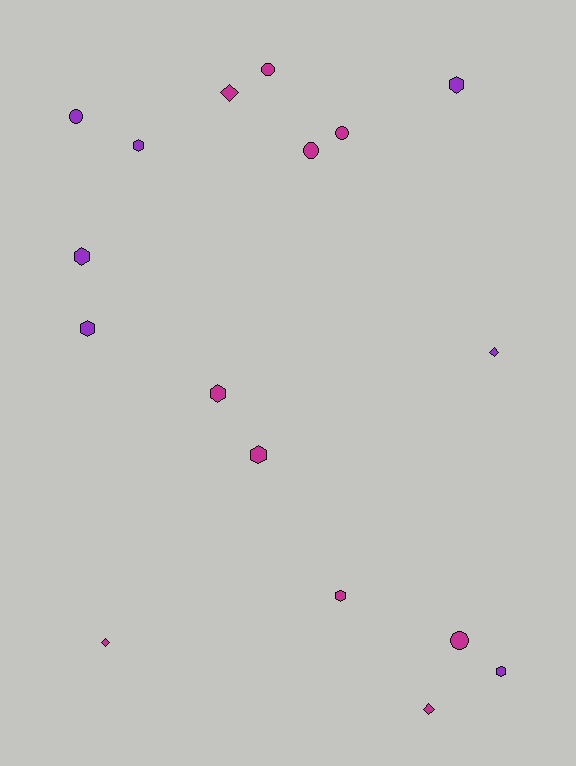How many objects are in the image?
There are 17 objects.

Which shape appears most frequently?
Hexagon, with 8 objects.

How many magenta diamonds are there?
There are 3 magenta diamonds.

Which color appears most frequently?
Magenta, with 10 objects.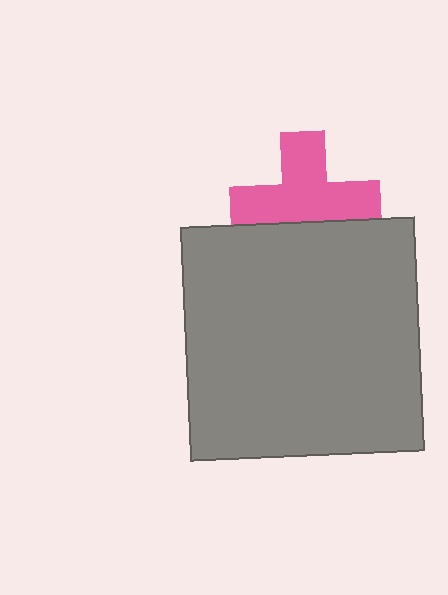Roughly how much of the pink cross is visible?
Most of it is visible (roughly 70%).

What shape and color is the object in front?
The object in front is a gray square.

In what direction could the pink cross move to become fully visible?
The pink cross could move up. That would shift it out from behind the gray square entirely.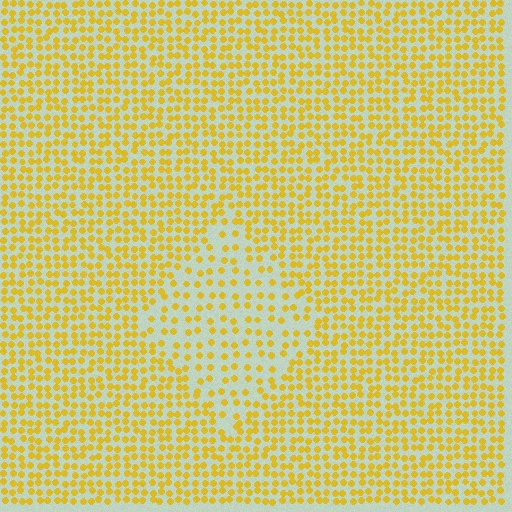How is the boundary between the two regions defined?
The boundary is defined by a change in element density (approximately 1.9x ratio). All elements are the same color, size, and shape.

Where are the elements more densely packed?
The elements are more densely packed outside the diamond boundary.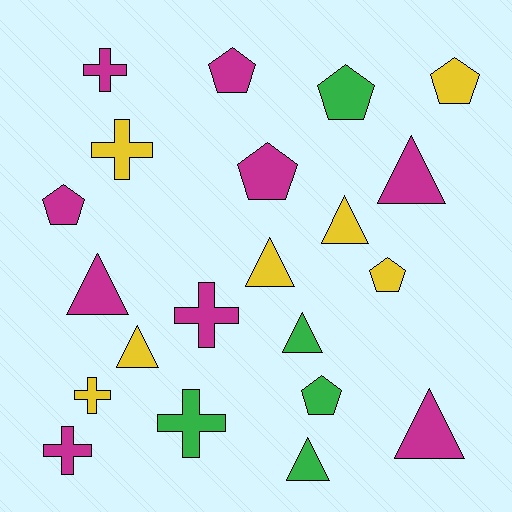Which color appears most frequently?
Magenta, with 9 objects.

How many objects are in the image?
There are 21 objects.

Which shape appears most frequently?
Triangle, with 8 objects.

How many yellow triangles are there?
There are 3 yellow triangles.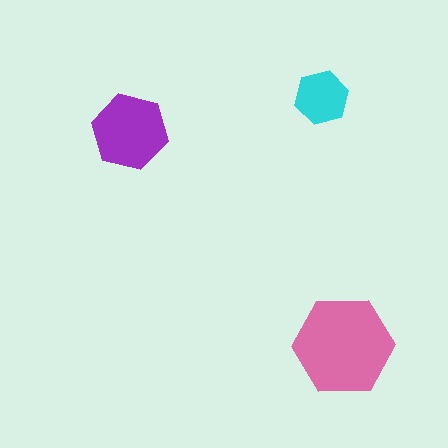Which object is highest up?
The cyan hexagon is topmost.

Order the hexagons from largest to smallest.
the pink one, the purple one, the cyan one.